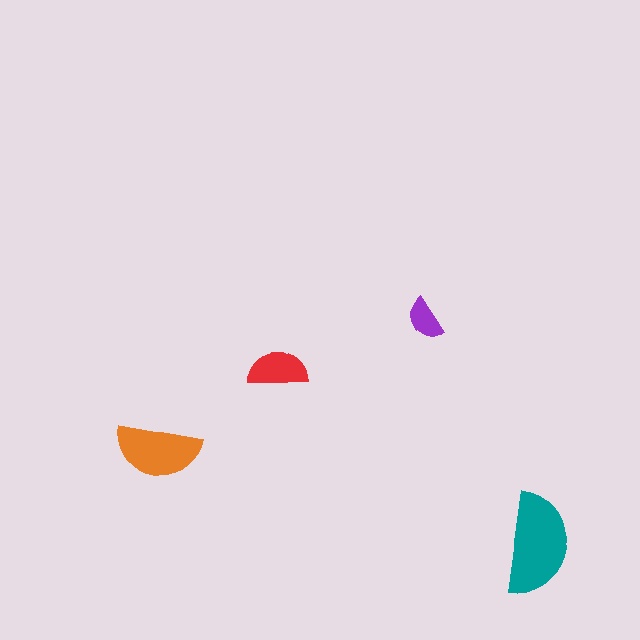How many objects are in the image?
There are 4 objects in the image.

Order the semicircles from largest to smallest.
the teal one, the orange one, the red one, the purple one.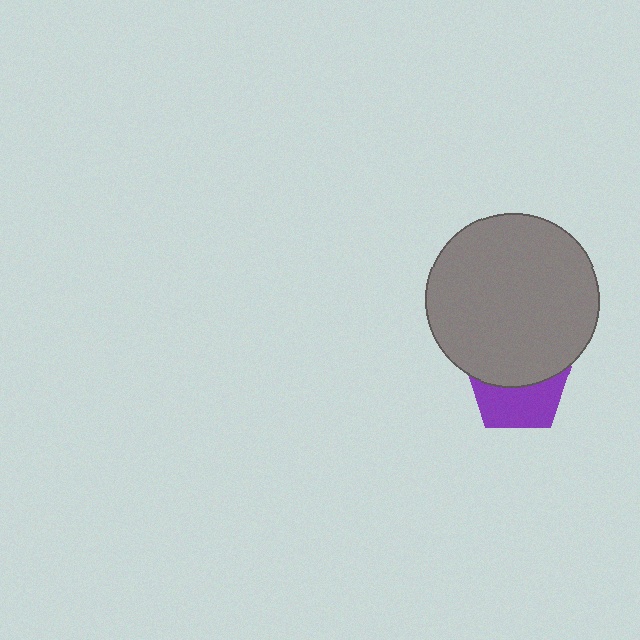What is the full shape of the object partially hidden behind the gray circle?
The partially hidden object is a purple pentagon.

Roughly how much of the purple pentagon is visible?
About half of it is visible (roughly 50%).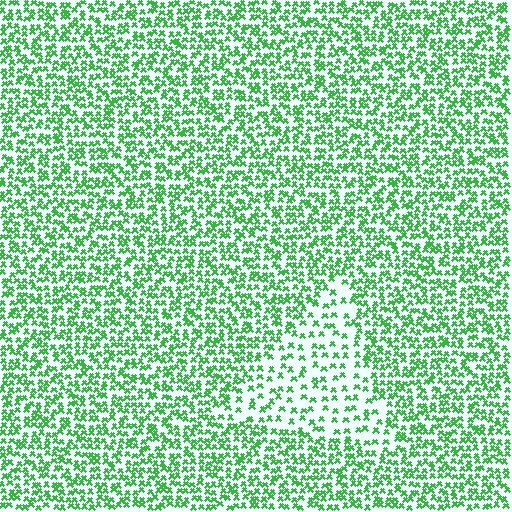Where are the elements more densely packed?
The elements are more densely packed outside the triangle boundary.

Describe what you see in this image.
The image contains small green elements arranged at two different densities. A triangle-shaped region is visible where the elements are less densely packed than the surrounding area.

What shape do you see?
I see a triangle.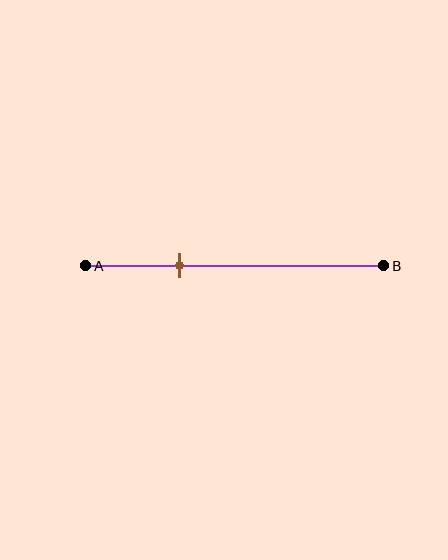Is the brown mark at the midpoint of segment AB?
No, the mark is at about 30% from A, not at the 50% midpoint.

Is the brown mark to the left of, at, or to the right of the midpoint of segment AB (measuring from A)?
The brown mark is to the left of the midpoint of segment AB.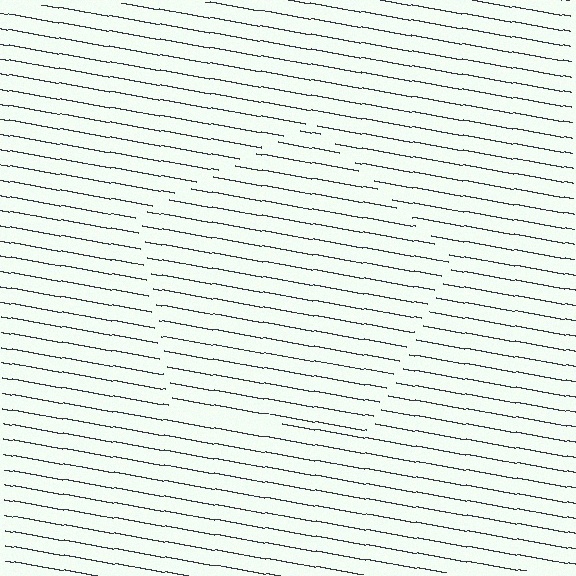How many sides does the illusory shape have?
5 sides — the line-ends trace a pentagon.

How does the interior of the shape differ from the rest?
The interior of the shape contains the same grating, shifted by half a period — the contour is defined by the phase discontinuity where line-ends from the inner and outer gratings abut.